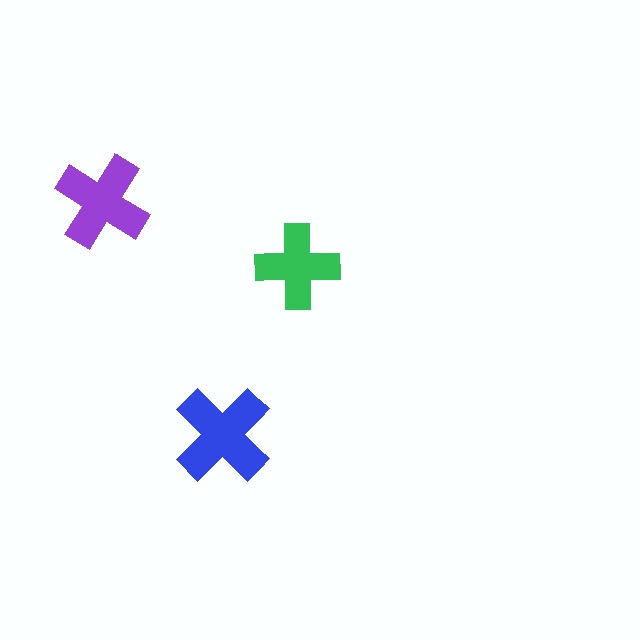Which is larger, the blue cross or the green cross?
The blue one.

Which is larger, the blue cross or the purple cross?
The blue one.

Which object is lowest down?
The blue cross is bottommost.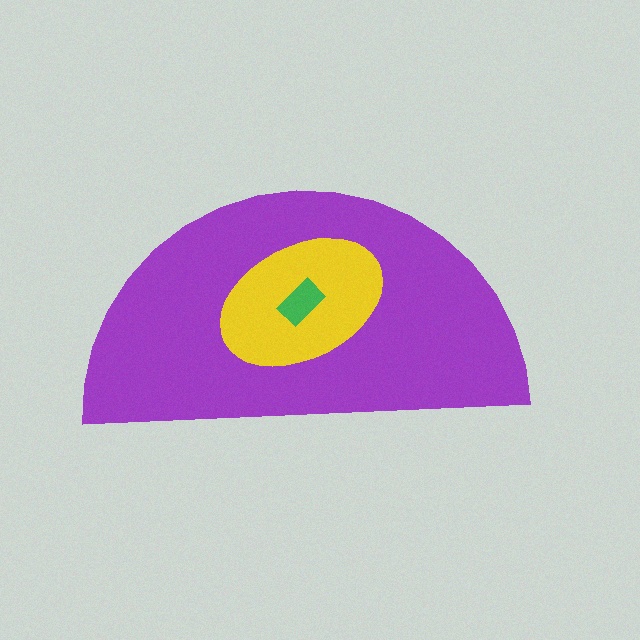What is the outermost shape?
The purple semicircle.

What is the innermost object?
The green rectangle.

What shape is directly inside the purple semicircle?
The yellow ellipse.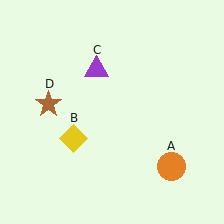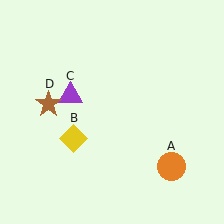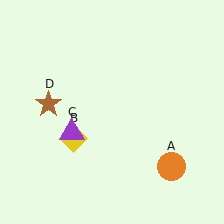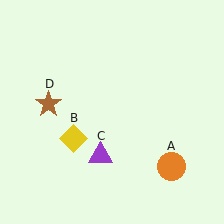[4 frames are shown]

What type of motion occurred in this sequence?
The purple triangle (object C) rotated counterclockwise around the center of the scene.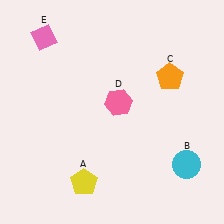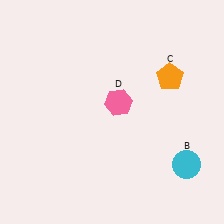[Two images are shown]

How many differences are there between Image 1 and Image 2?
There are 2 differences between the two images.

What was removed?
The pink diamond (E), the yellow pentagon (A) were removed in Image 2.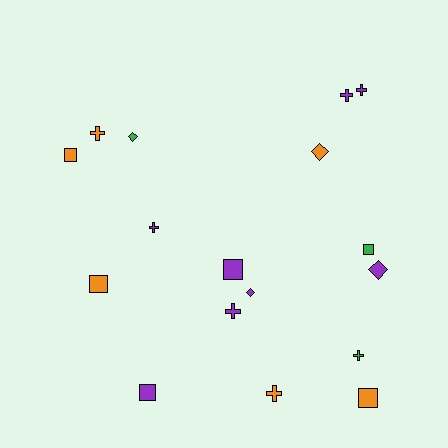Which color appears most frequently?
Purple, with 8 objects.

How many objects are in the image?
There are 17 objects.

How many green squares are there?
There is 1 green square.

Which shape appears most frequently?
Cross, with 7 objects.